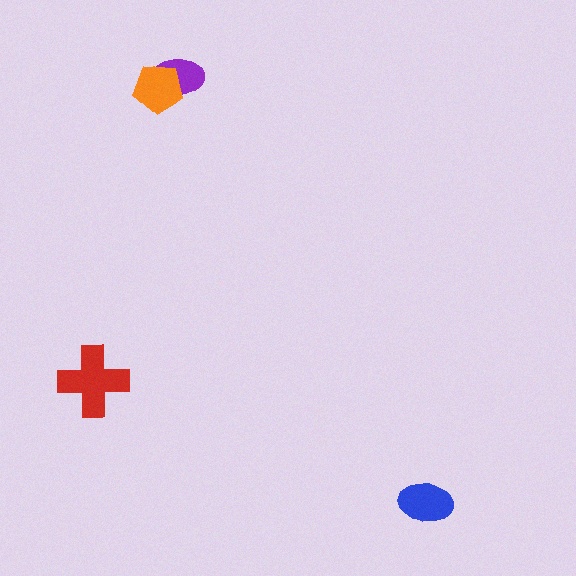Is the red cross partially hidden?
No, no other shape covers it.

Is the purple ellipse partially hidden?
Yes, it is partially covered by another shape.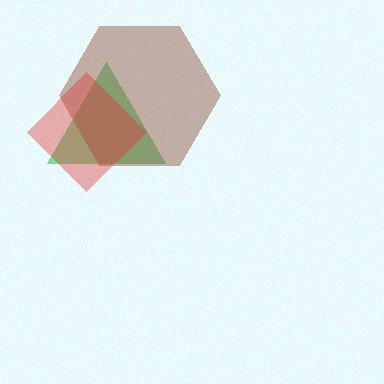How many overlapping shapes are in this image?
There are 3 overlapping shapes in the image.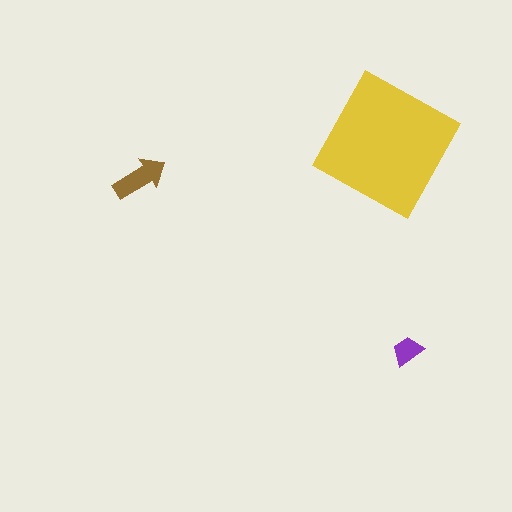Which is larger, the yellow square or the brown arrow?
The yellow square.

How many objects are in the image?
There are 3 objects in the image.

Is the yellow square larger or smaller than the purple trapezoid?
Larger.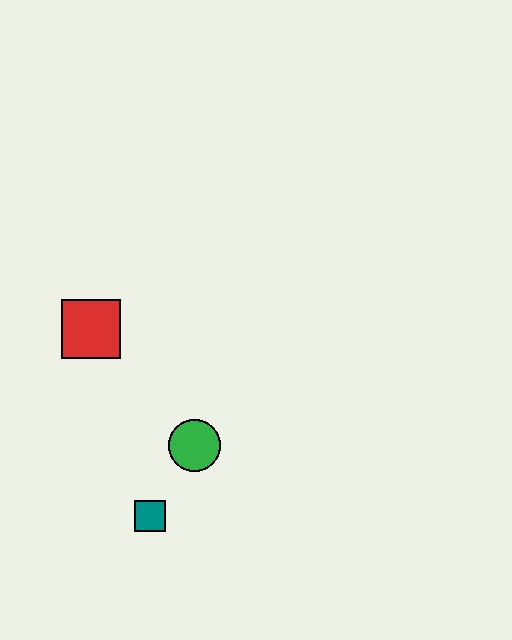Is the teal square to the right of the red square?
Yes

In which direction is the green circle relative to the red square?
The green circle is below the red square.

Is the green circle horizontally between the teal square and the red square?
No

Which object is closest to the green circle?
The teal square is closest to the green circle.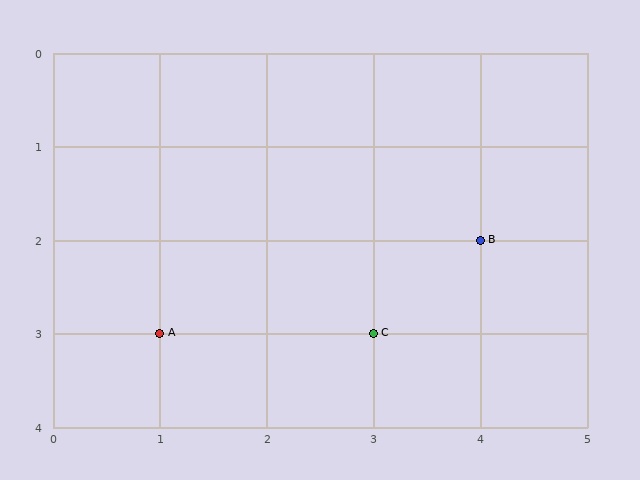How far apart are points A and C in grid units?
Points A and C are 2 columns apart.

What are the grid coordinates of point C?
Point C is at grid coordinates (3, 3).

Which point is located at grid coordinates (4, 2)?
Point B is at (4, 2).